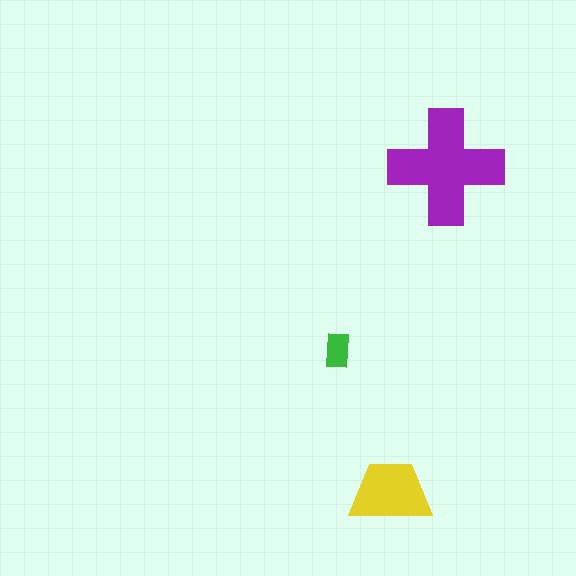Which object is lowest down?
The yellow trapezoid is bottommost.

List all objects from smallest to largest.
The green rectangle, the yellow trapezoid, the purple cross.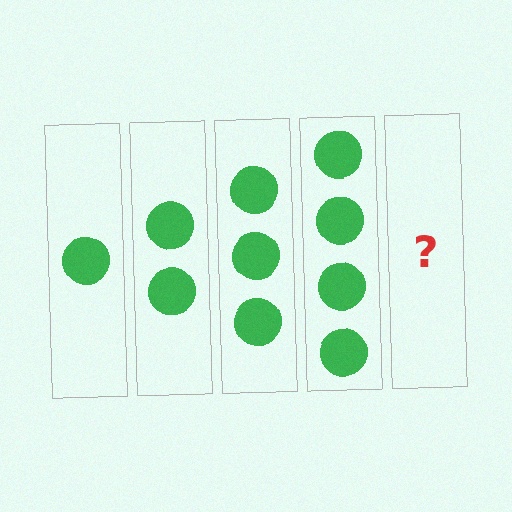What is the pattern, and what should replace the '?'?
The pattern is that each step adds one more circle. The '?' should be 5 circles.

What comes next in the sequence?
The next element should be 5 circles.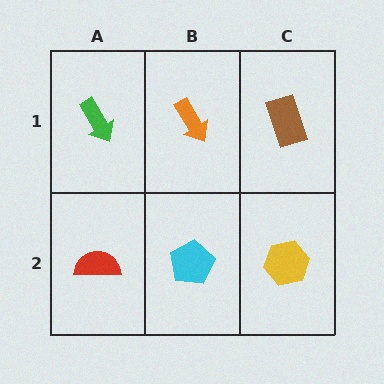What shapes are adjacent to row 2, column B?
An orange arrow (row 1, column B), a red semicircle (row 2, column A), a yellow hexagon (row 2, column C).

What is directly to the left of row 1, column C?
An orange arrow.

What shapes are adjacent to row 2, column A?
A green arrow (row 1, column A), a cyan pentagon (row 2, column B).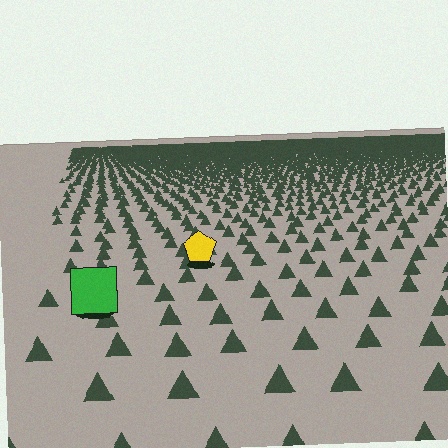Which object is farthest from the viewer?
The yellow pentagon is farthest from the viewer. It appears smaller and the ground texture around it is denser.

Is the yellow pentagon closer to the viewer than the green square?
No. The green square is closer — you can tell from the texture gradient: the ground texture is coarser near it.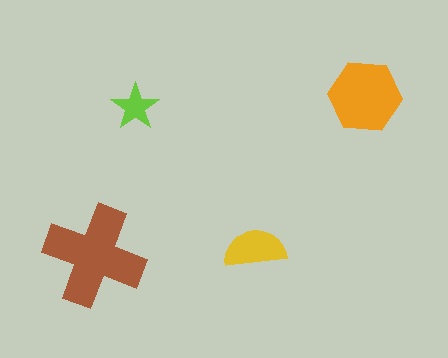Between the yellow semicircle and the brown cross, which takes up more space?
The brown cross.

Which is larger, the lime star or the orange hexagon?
The orange hexagon.